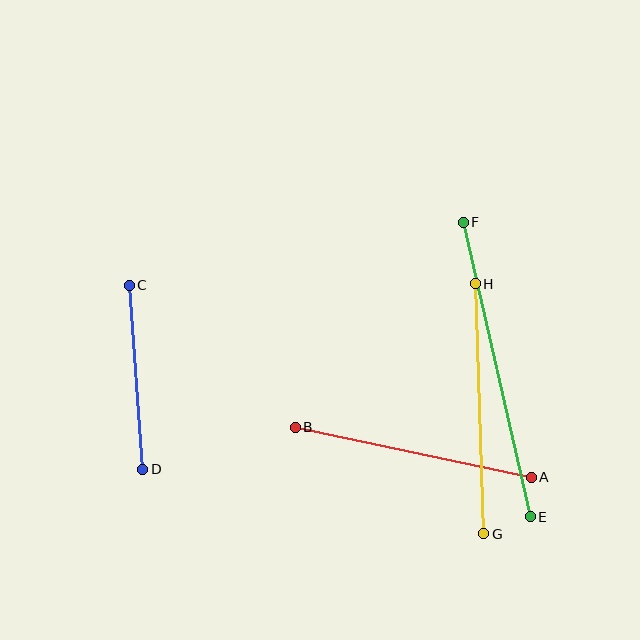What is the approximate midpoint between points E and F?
The midpoint is at approximately (497, 369) pixels.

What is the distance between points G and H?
The distance is approximately 250 pixels.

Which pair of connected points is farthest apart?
Points E and F are farthest apart.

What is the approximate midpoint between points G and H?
The midpoint is at approximately (479, 409) pixels.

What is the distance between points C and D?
The distance is approximately 185 pixels.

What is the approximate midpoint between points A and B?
The midpoint is at approximately (413, 452) pixels.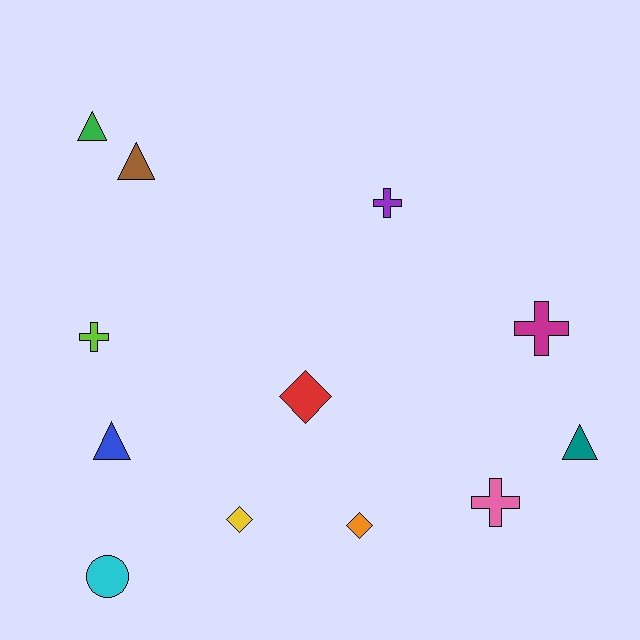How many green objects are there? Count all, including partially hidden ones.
There is 1 green object.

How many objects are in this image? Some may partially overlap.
There are 12 objects.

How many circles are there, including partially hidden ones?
There is 1 circle.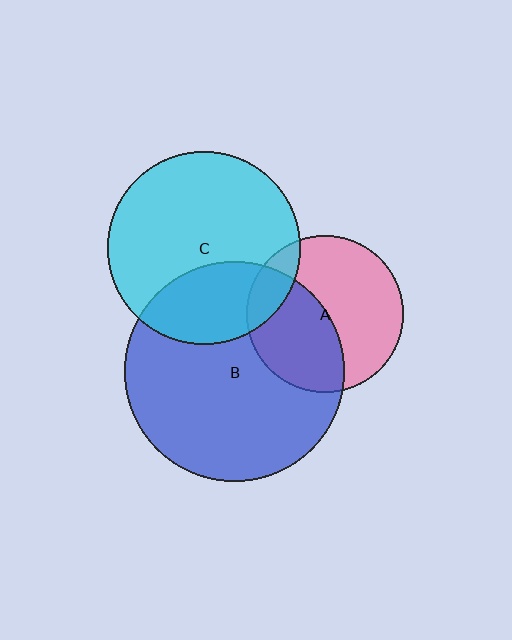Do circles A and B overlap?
Yes.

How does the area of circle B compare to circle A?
Approximately 2.0 times.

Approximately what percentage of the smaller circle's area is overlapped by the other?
Approximately 45%.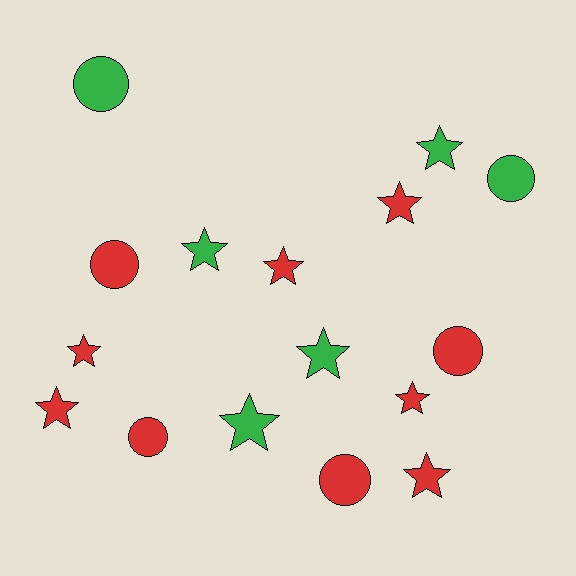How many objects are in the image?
There are 16 objects.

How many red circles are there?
There are 4 red circles.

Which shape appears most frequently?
Star, with 10 objects.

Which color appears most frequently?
Red, with 10 objects.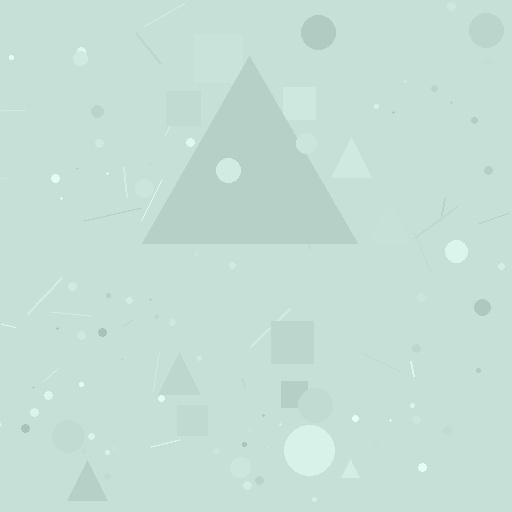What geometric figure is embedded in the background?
A triangle is embedded in the background.